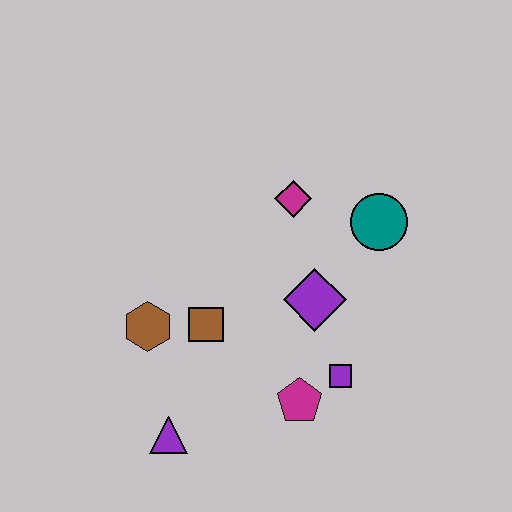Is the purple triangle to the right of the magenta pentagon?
No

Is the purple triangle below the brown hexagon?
Yes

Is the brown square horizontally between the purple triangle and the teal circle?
Yes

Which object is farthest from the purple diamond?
The purple triangle is farthest from the purple diamond.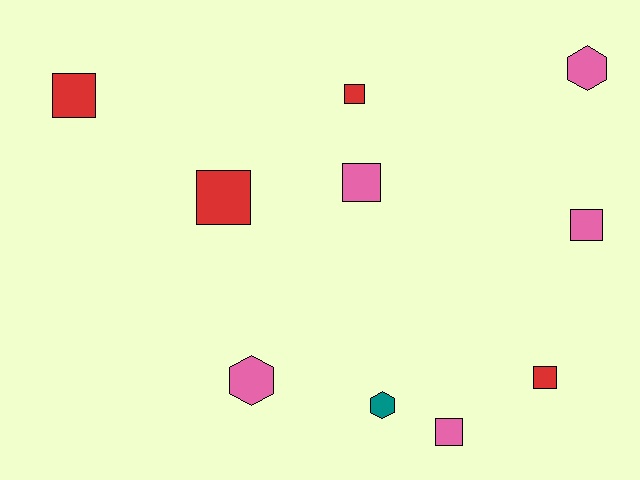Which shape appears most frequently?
Square, with 7 objects.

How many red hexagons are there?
There are no red hexagons.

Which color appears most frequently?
Pink, with 5 objects.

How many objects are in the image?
There are 10 objects.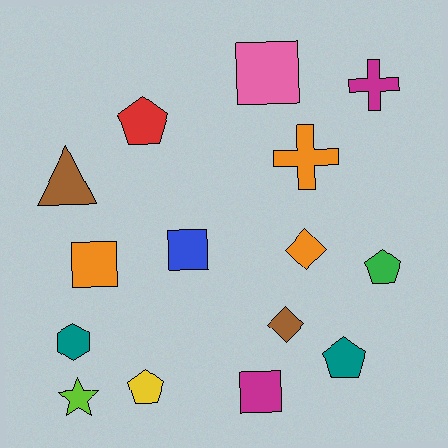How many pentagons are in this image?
There are 4 pentagons.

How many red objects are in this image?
There is 1 red object.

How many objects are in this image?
There are 15 objects.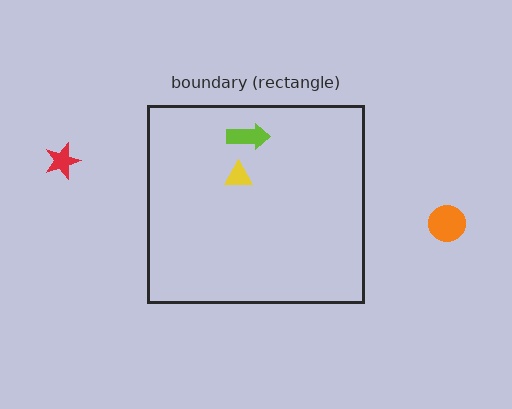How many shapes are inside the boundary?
2 inside, 2 outside.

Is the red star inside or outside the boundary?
Outside.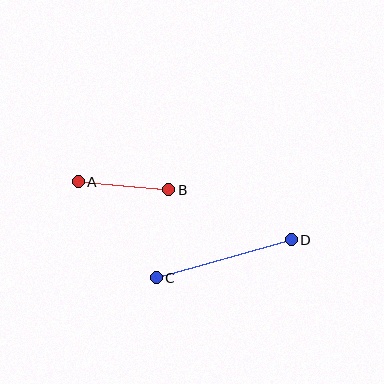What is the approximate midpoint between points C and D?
The midpoint is at approximately (224, 259) pixels.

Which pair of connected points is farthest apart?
Points C and D are farthest apart.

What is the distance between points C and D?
The distance is approximately 140 pixels.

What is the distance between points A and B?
The distance is approximately 90 pixels.